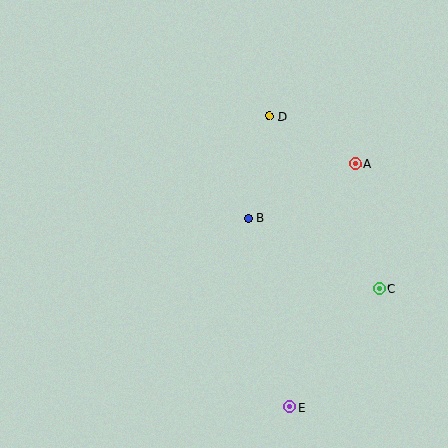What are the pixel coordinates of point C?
Point C is at (379, 288).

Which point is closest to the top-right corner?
Point A is closest to the top-right corner.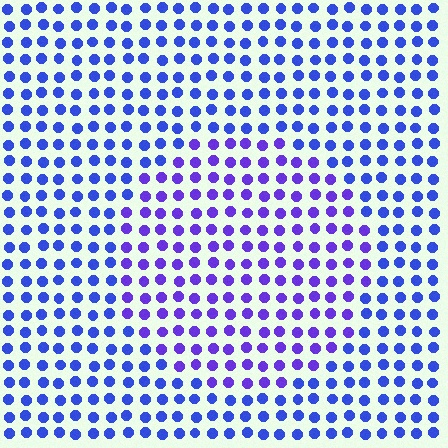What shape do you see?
I see a circle.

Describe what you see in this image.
The image is filled with small blue elements in a uniform arrangement. A circle-shaped region is visible where the elements are tinted to a slightly different hue, forming a subtle color boundary.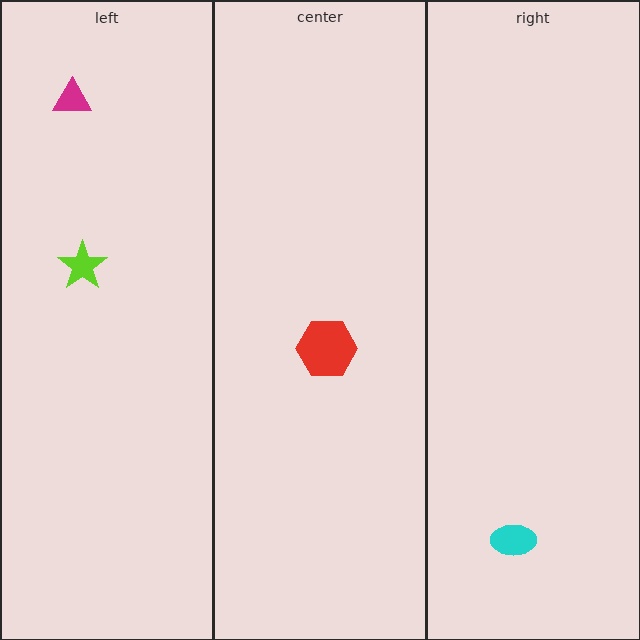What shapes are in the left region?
The magenta triangle, the lime star.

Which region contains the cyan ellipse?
The right region.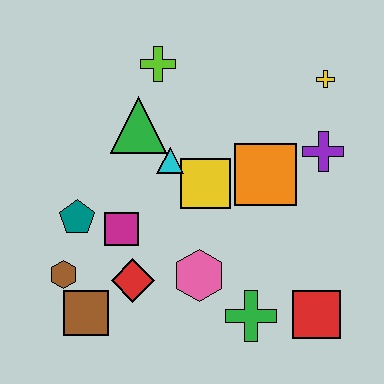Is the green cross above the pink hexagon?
No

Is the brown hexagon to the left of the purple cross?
Yes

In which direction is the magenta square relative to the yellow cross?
The magenta square is to the left of the yellow cross.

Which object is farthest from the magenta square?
The yellow cross is farthest from the magenta square.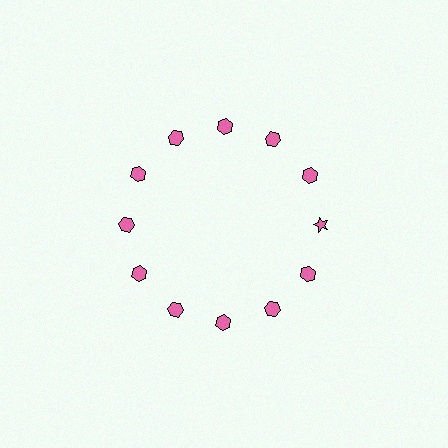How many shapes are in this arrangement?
There are 12 shapes arranged in a ring pattern.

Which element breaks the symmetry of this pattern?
The pink star at roughly the 3 o'clock position breaks the symmetry. All other shapes are pink hexagons.